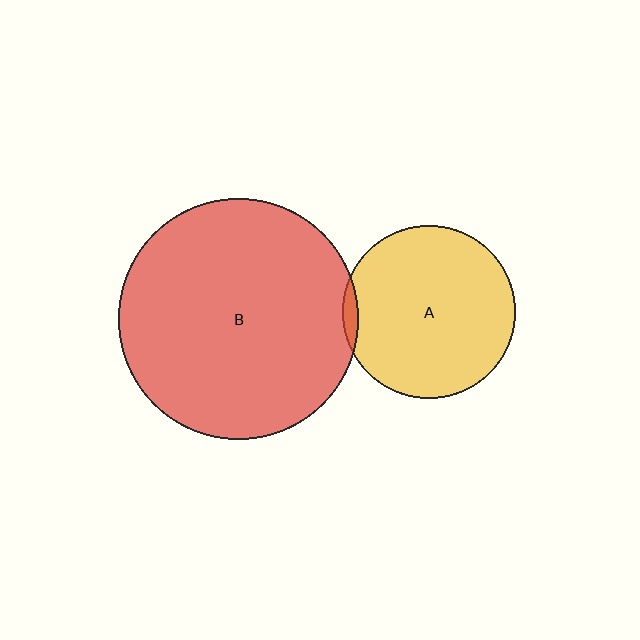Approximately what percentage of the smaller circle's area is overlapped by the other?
Approximately 5%.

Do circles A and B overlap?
Yes.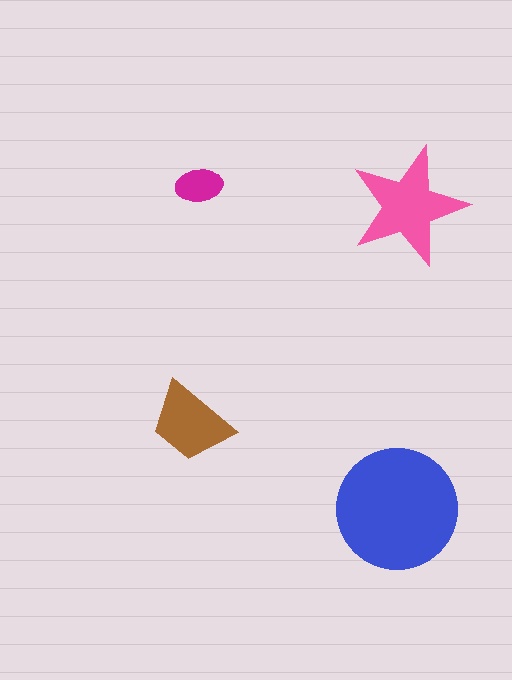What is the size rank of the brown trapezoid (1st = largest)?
3rd.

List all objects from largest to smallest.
The blue circle, the pink star, the brown trapezoid, the magenta ellipse.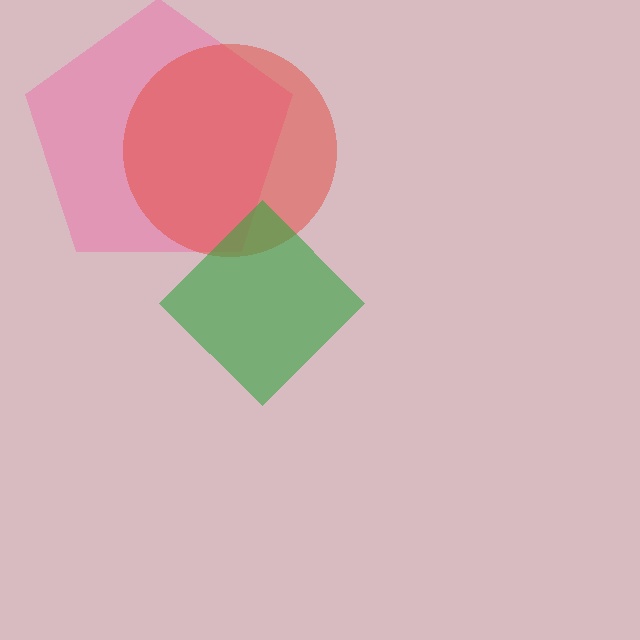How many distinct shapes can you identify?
There are 3 distinct shapes: a pink pentagon, a red circle, a green diamond.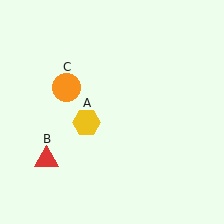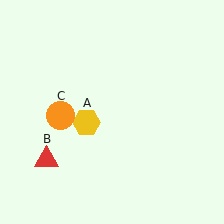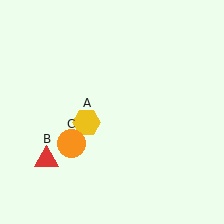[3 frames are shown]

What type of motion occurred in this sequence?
The orange circle (object C) rotated counterclockwise around the center of the scene.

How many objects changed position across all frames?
1 object changed position: orange circle (object C).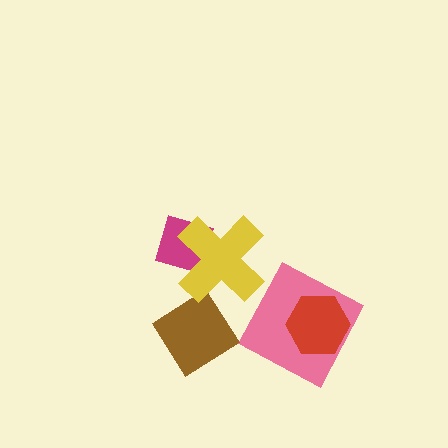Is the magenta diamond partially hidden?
Yes, it is partially covered by another shape.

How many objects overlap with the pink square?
1 object overlaps with the pink square.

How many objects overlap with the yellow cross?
1 object overlaps with the yellow cross.